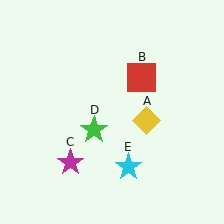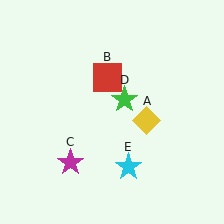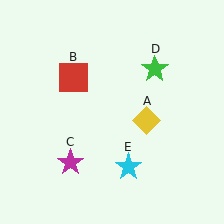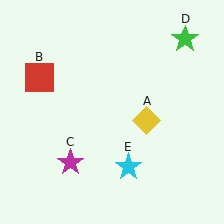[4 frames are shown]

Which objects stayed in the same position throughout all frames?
Yellow diamond (object A) and magenta star (object C) and cyan star (object E) remained stationary.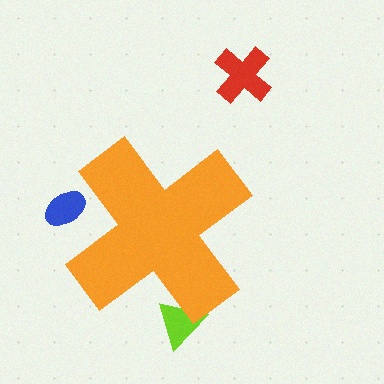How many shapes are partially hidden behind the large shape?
2 shapes are partially hidden.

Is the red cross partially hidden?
No, the red cross is fully visible.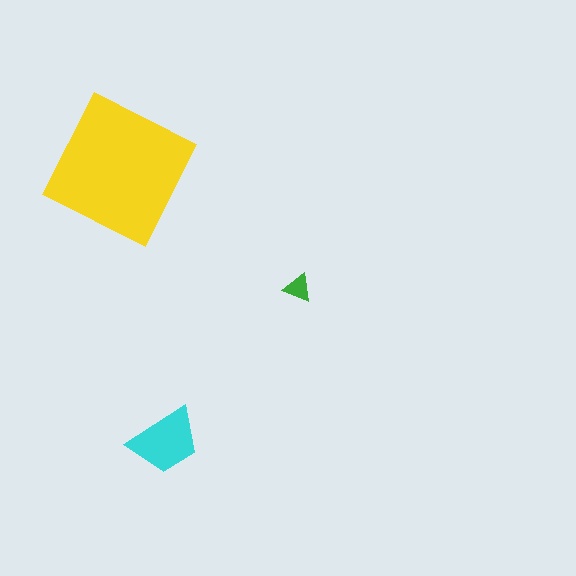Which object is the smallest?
The green triangle.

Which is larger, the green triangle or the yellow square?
The yellow square.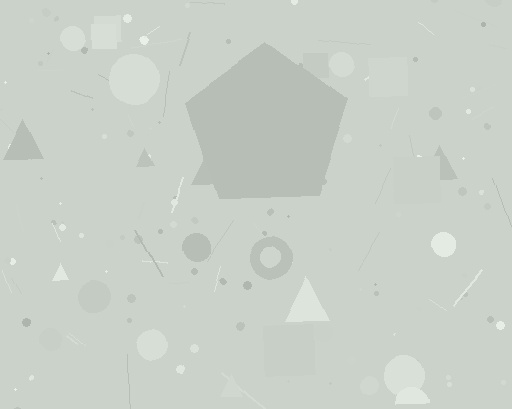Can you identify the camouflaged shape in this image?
The camouflaged shape is a pentagon.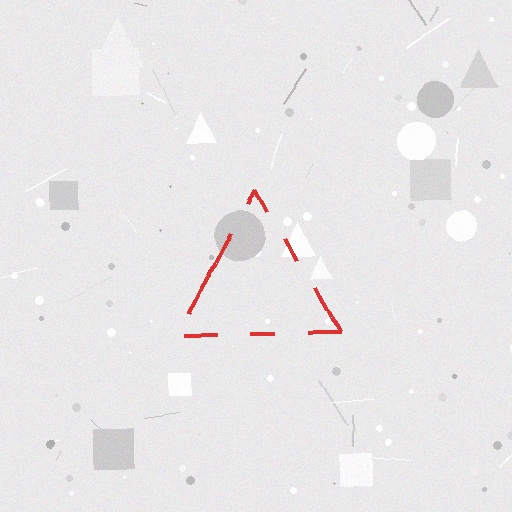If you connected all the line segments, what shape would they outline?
They would outline a triangle.